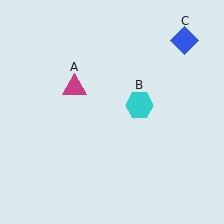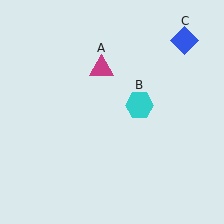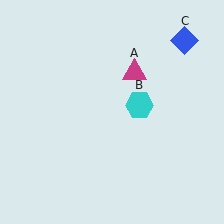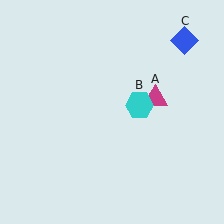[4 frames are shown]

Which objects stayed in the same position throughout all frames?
Cyan hexagon (object B) and blue diamond (object C) remained stationary.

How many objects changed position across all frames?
1 object changed position: magenta triangle (object A).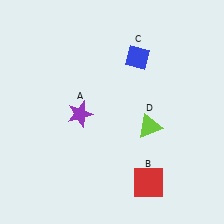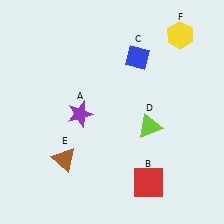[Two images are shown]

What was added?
A brown triangle (E), a yellow hexagon (F) were added in Image 2.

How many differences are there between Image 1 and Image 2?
There are 2 differences between the two images.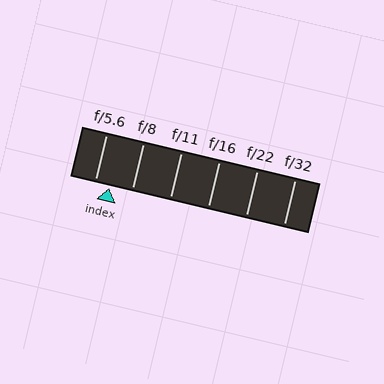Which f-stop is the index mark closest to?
The index mark is closest to f/5.6.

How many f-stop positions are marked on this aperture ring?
There are 6 f-stop positions marked.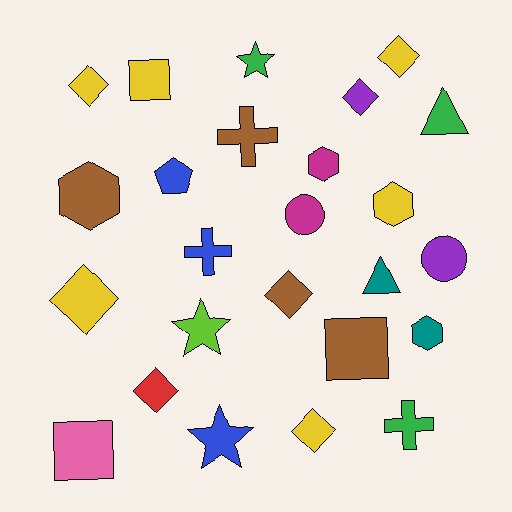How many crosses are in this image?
There are 3 crosses.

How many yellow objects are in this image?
There are 6 yellow objects.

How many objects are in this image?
There are 25 objects.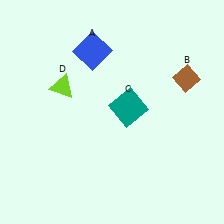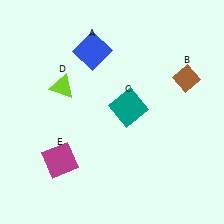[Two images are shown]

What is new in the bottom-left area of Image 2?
A magenta square (E) was added in the bottom-left area of Image 2.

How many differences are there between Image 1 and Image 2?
There is 1 difference between the two images.